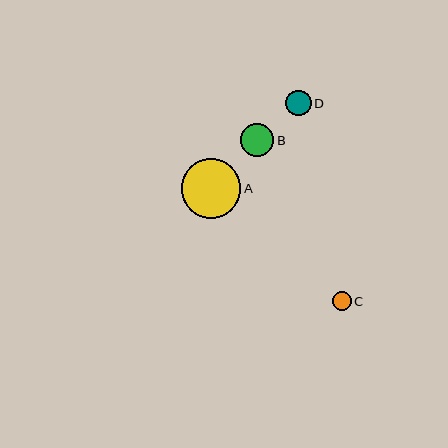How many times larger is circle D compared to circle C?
Circle D is approximately 1.4 times the size of circle C.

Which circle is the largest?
Circle A is the largest with a size of approximately 60 pixels.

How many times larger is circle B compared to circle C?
Circle B is approximately 1.8 times the size of circle C.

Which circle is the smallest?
Circle C is the smallest with a size of approximately 19 pixels.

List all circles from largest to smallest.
From largest to smallest: A, B, D, C.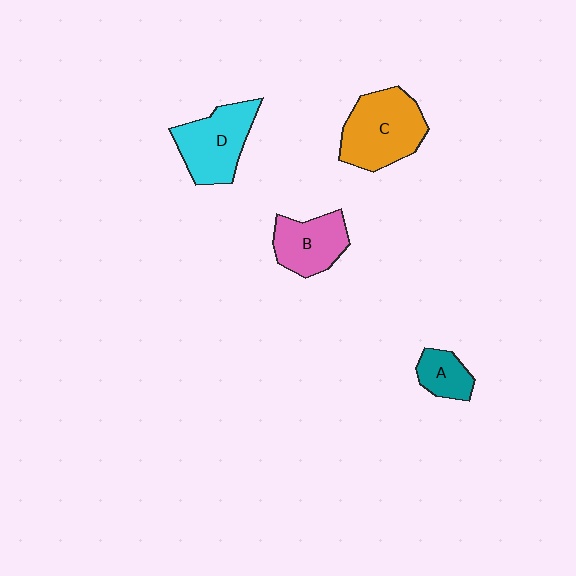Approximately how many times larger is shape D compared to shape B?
Approximately 1.2 times.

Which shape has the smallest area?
Shape A (teal).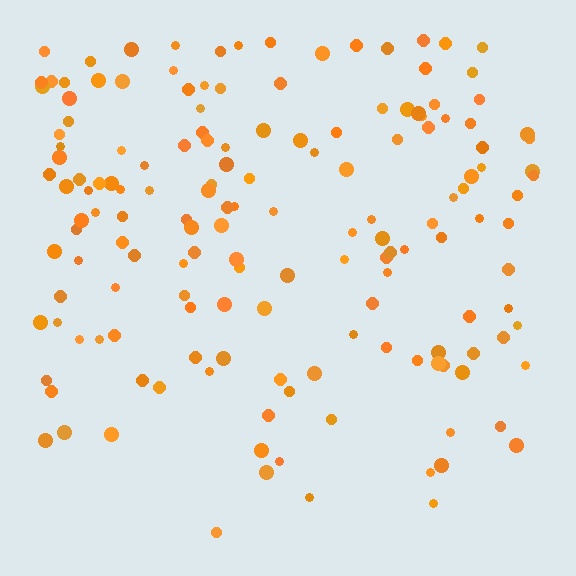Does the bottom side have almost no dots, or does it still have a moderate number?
Still a moderate number, just noticeably fewer than the top.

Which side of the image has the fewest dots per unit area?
The bottom.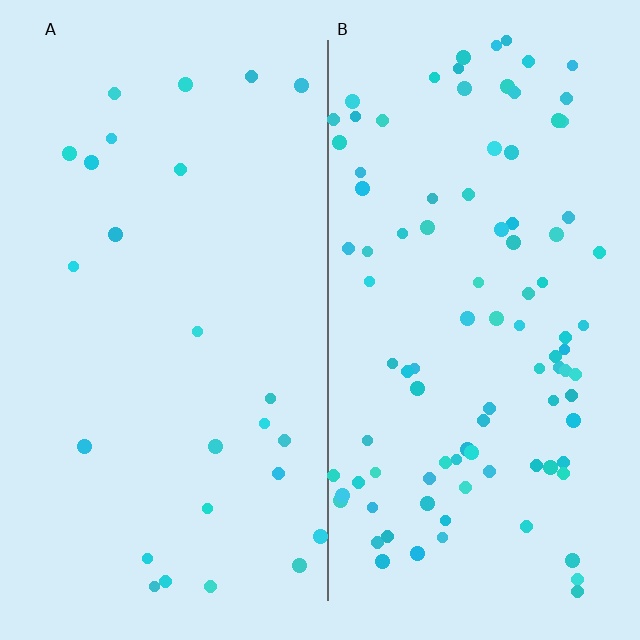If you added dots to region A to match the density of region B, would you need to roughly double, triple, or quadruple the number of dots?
Approximately quadruple.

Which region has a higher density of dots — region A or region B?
B (the right).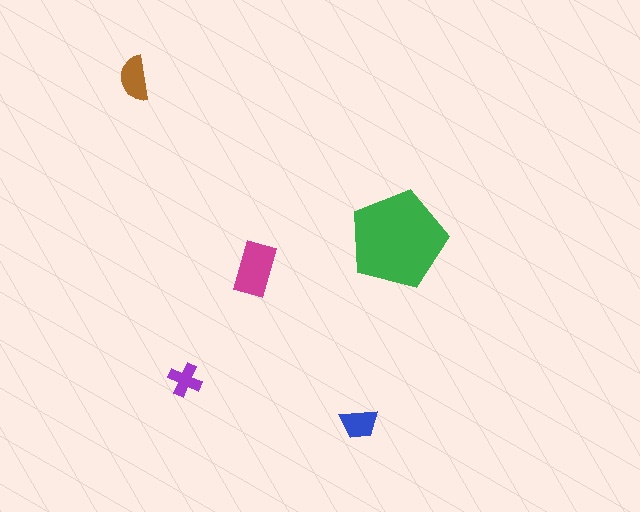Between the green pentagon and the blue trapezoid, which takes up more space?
The green pentagon.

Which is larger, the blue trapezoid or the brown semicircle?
The brown semicircle.